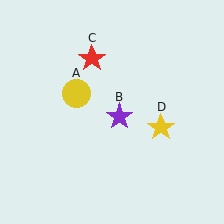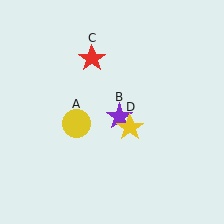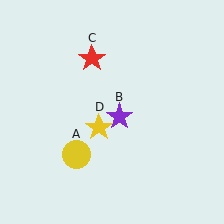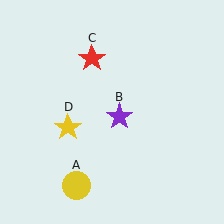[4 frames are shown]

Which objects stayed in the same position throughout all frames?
Purple star (object B) and red star (object C) remained stationary.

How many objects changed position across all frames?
2 objects changed position: yellow circle (object A), yellow star (object D).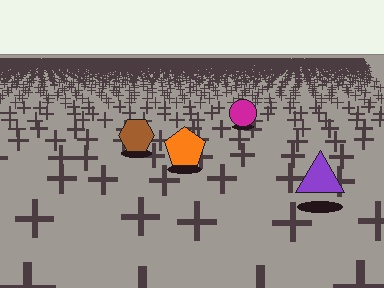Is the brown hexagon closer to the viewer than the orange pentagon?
No. The orange pentagon is closer — you can tell from the texture gradient: the ground texture is coarser near it.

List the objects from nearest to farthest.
From nearest to farthest: the purple triangle, the orange pentagon, the brown hexagon, the magenta circle.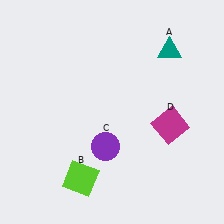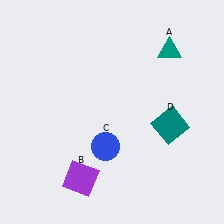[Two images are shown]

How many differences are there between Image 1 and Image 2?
There are 3 differences between the two images.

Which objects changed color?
B changed from lime to purple. C changed from purple to blue. D changed from magenta to teal.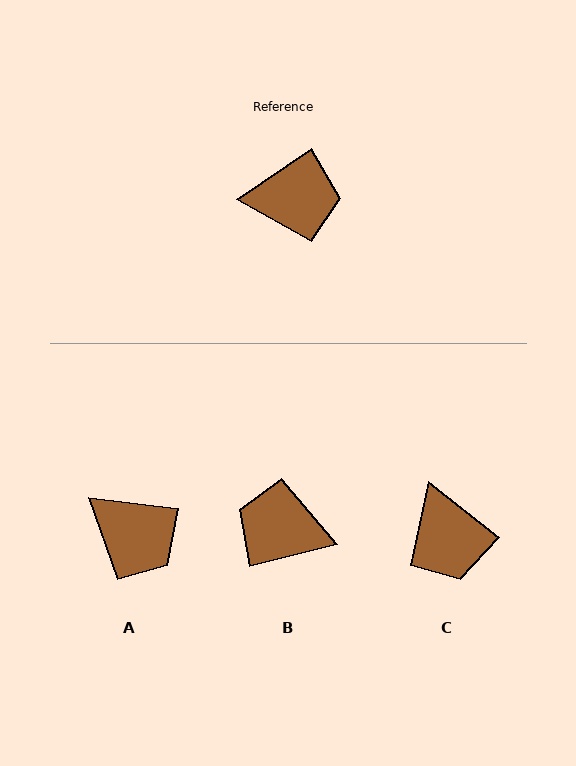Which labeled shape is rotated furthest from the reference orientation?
B, about 160 degrees away.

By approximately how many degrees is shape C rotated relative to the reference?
Approximately 72 degrees clockwise.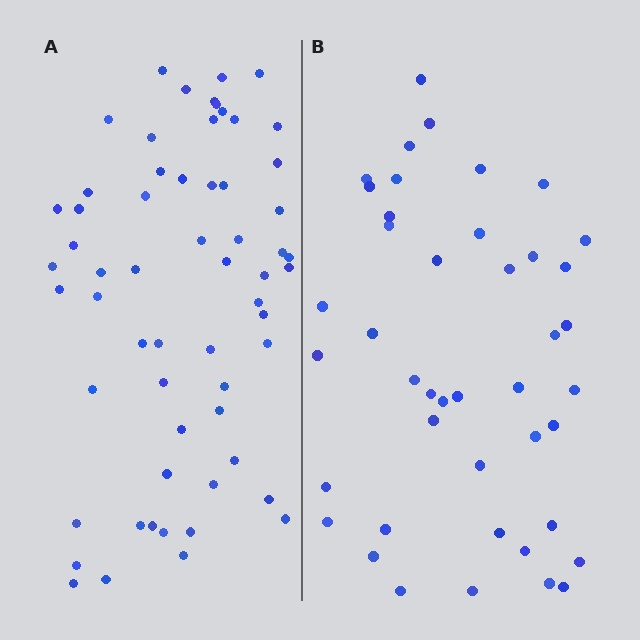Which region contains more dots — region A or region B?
Region A (the left region) has more dots.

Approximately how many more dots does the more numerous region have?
Region A has approximately 15 more dots than region B.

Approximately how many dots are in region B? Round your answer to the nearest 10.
About 40 dots. (The exact count is 43, which rounds to 40.)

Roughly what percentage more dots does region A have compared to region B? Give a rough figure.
About 40% more.